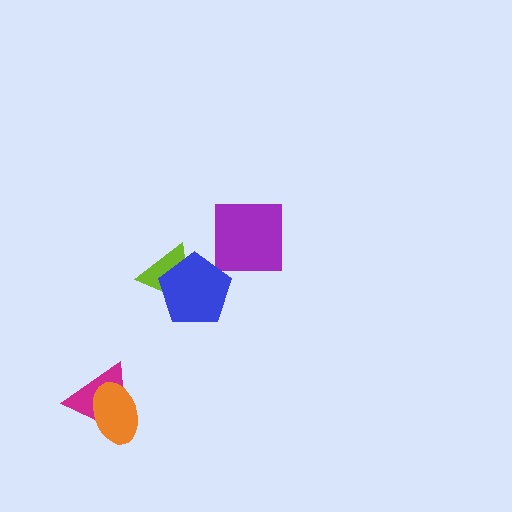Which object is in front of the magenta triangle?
The orange ellipse is in front of the magenta triangle.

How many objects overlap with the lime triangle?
1 object overlaps with the lime triangle.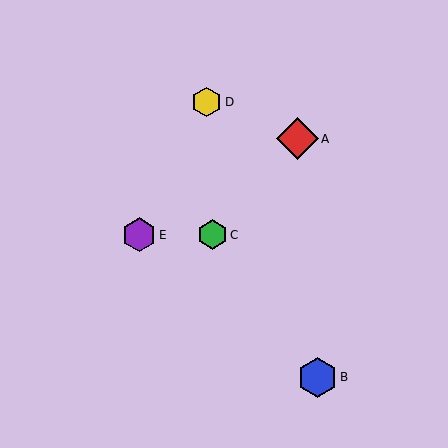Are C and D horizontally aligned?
No, C is at y≈235 and D is at y≈102.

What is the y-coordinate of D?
Object D is at y≈102.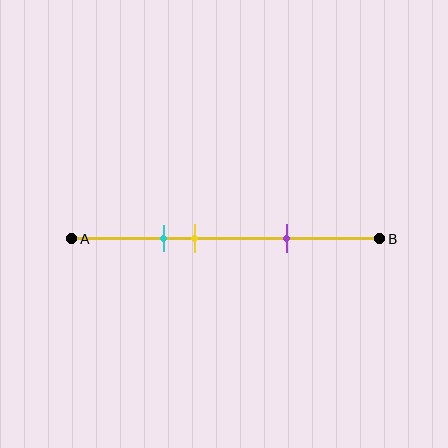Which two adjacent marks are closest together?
The cyan and yellow marks are the closest adjacent pair.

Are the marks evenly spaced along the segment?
No, the marks are not evenly spaced.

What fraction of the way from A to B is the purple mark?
The purple mark is approximately 70% (0.7) of the way from A to B.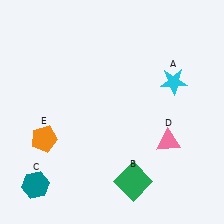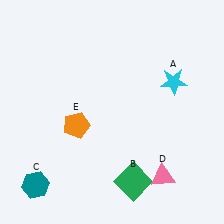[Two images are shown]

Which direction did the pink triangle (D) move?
The pink triangle (D) moved down.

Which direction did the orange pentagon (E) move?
The orange pentagon (E) moved right.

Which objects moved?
The objects that moved are: the pink triangle (D), the orange pentagon (E).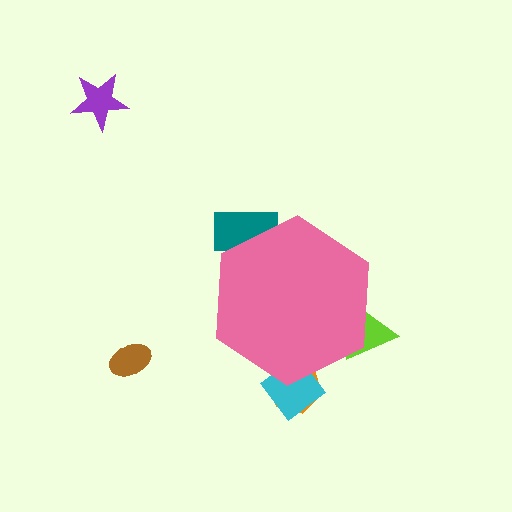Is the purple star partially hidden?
No, the purple star is fully visible.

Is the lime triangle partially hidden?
Yes, the lime triangle is partially hidden behind the pink hexagon.